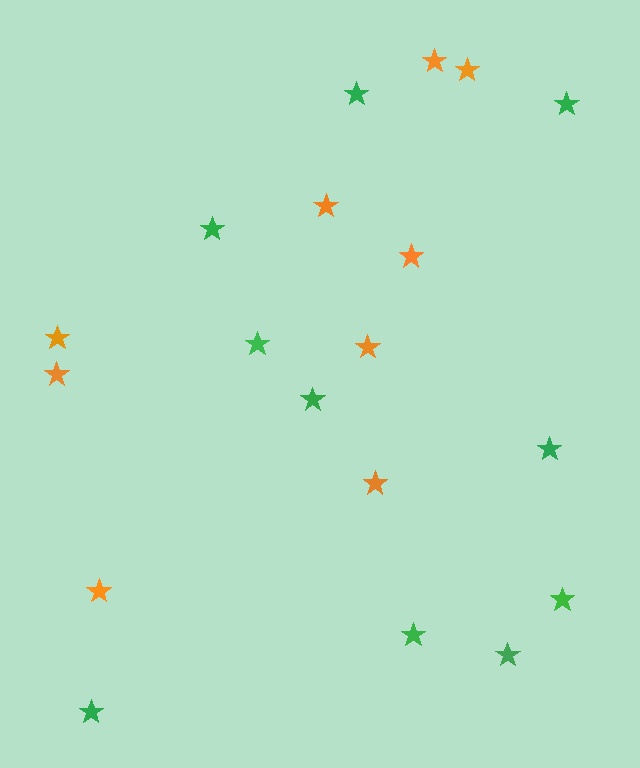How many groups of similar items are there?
There are 2 groups: one group of green stars (10) and one group of orange stars (9).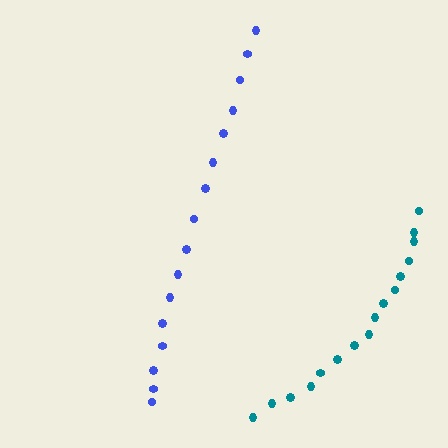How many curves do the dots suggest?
There are 2 distinct paths.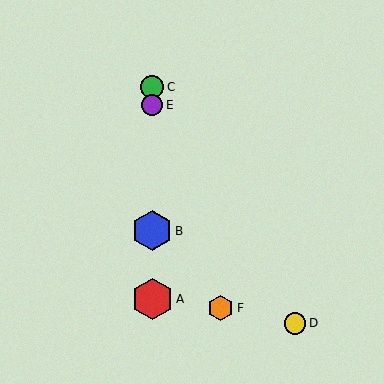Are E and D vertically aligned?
No, E is at x≈152 and D is at x≈295.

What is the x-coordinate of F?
Object F is at x≈221.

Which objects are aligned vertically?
Objects A, B, C, E are aligned vertically.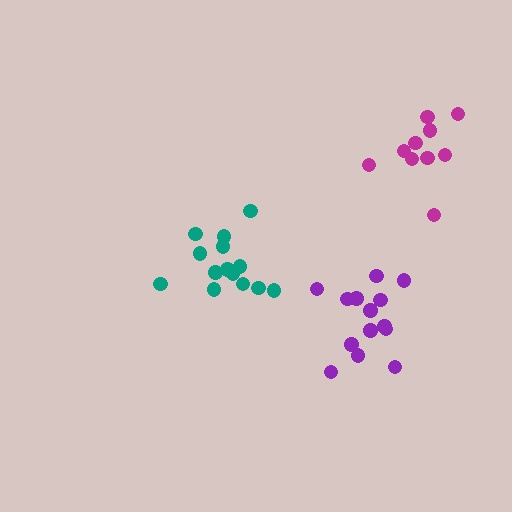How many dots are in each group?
Group 1: 14 dots, Group 2: 14 dots, Group 3: 10 dots (38 total).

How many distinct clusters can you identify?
There are 3 distinct clusters.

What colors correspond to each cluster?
The clusters are colored: purple, teal, magenta.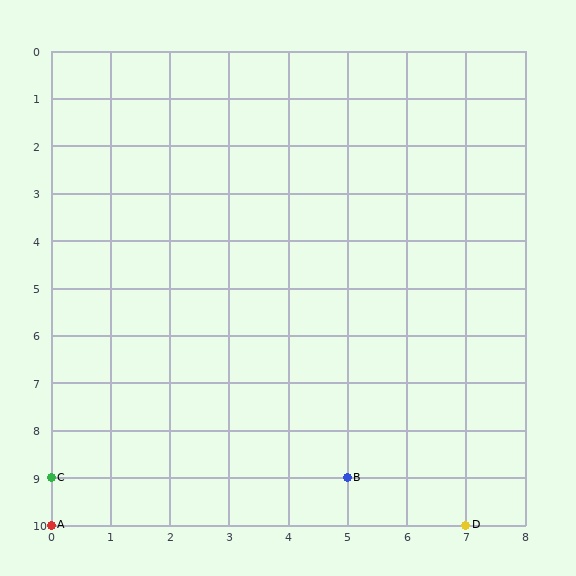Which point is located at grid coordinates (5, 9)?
Point B is at (5, 9).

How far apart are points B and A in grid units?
Points B and A are 5 columns and 1 row apart (about 5.1 grid units diagonally).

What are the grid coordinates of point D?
Point D is at grid coordinates (7, 10).